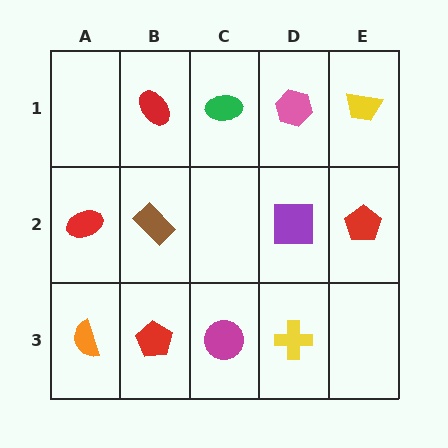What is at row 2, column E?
A red pentagon.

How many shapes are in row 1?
4 shapes.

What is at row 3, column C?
A magenta circle.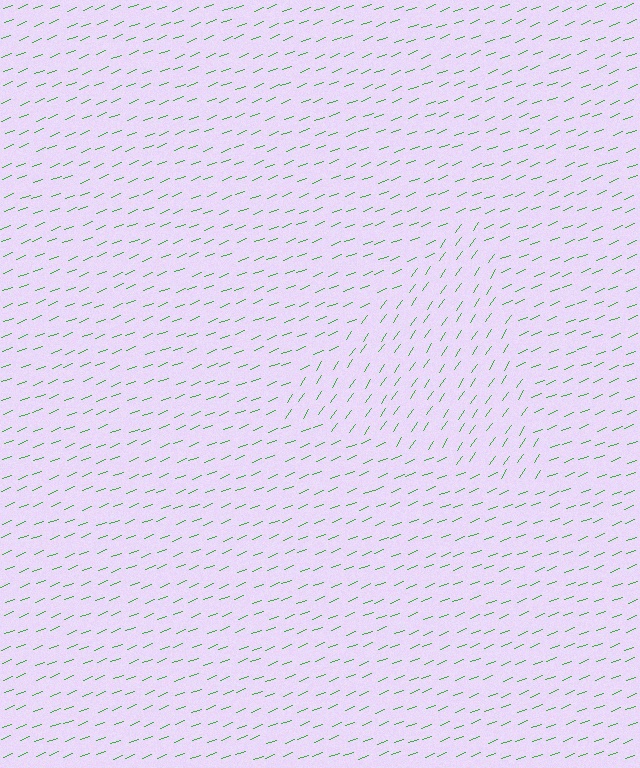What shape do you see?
I see a triangle.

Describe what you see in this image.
The image is filled with small green line segments. A triangle region in the image has lines oriented differently from the surrounding lines, creating a visible texture boundary.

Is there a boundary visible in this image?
Yes, there is a texture boundary formed by a change in line orientation.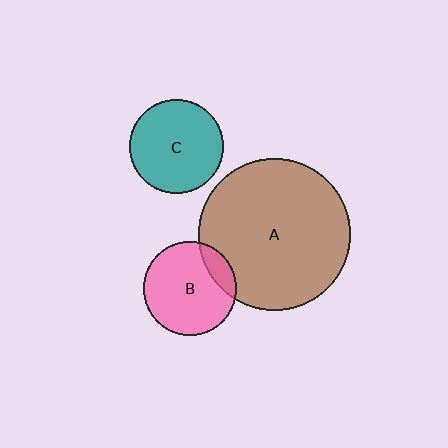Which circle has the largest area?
Circle A (brown).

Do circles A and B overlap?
Yes.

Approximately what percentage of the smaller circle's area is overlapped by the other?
Approximately 15%.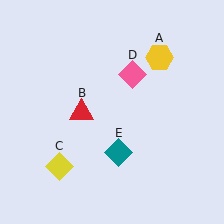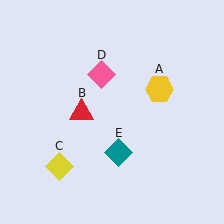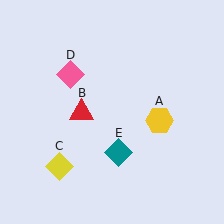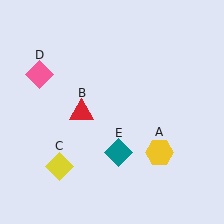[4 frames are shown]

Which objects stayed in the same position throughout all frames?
Red triangle (object B) and yellow diamond (object C) and teal diamond (object E) remained stationary.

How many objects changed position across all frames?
2 objects changed position: yellow hexagon (object A), pink diamond (object D).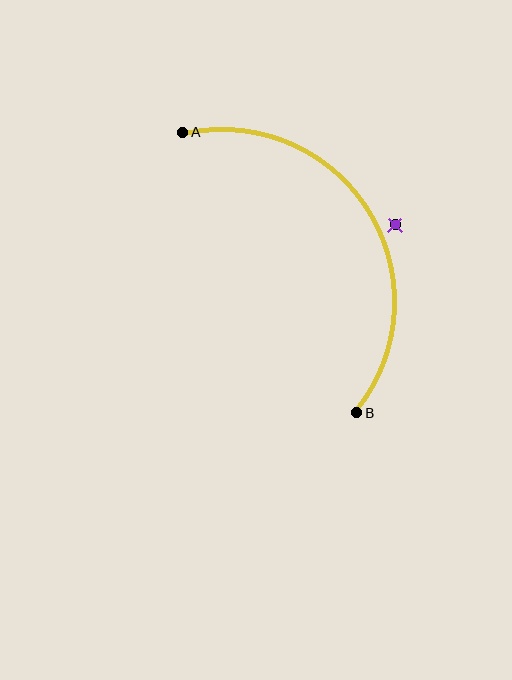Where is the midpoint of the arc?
The arc midpoint is the point on the curve farthest from the straight line joining A and B. It sits to the right of that line.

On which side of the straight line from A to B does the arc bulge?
The arc bulges to the right of the straight line connecting A and B.